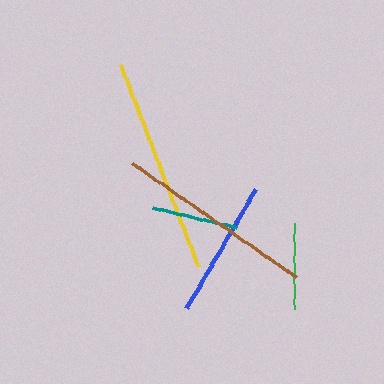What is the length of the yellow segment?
The yellow segment is approximately 216 pixels long.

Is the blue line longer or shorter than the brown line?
The brown line is longer than the blue line.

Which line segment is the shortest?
The green line is the shortest at approximately 86 pixels.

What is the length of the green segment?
The green segment is approximately 86 pixels long.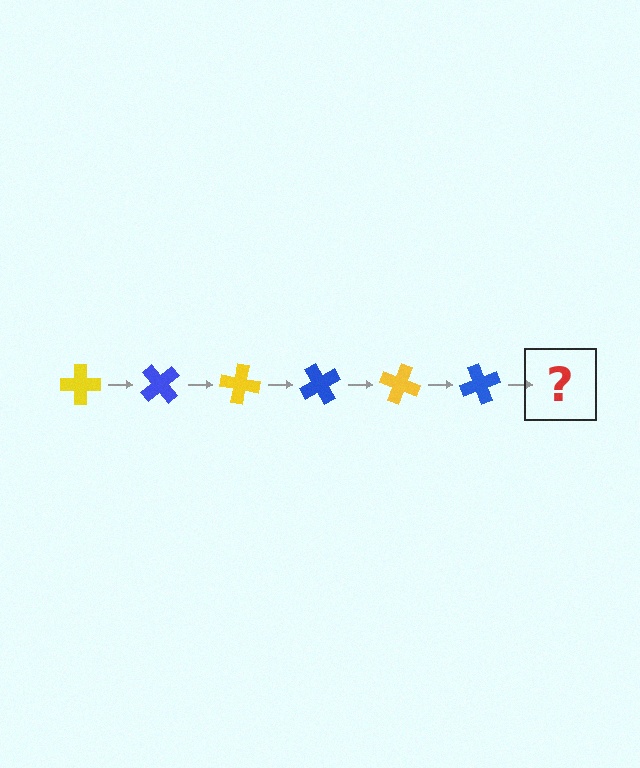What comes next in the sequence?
The next element should be a yellow cross, rotated 300 degrees from the start.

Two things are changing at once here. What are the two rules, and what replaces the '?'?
The two rules are that it rotates 50 degrees each step and the color cycles through yellow and blue. The '?' should be a yellow cross, rotated 300 degrees from the start.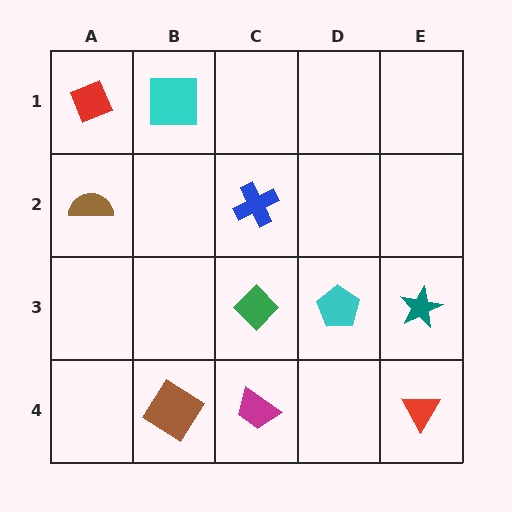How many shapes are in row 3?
3 shapes.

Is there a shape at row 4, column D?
No, that cell is empty.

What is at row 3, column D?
A cyan pentagon.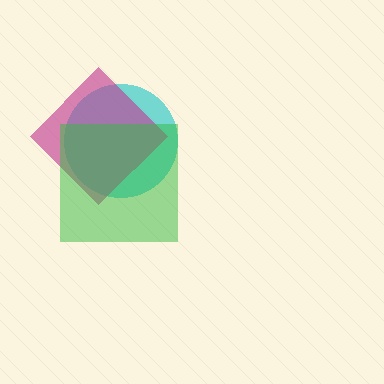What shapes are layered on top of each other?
The layered shapes are: a cyan circle, a magenta diamond, a green square.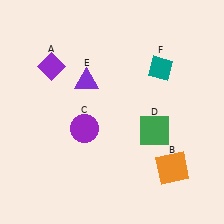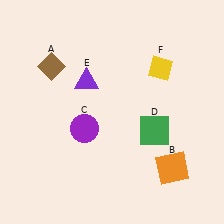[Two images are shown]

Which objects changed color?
A changed from purple to brown. F changed from teal to yellow.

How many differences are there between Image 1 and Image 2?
There are 2 differences between the two images.